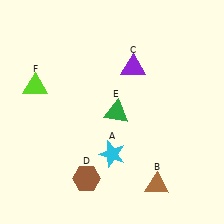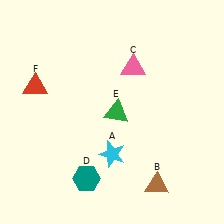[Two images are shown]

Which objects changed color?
C changed from purple to pink. D changed from brown to teal. F changed from lime to red.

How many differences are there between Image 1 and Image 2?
There are 3 differences between the two images.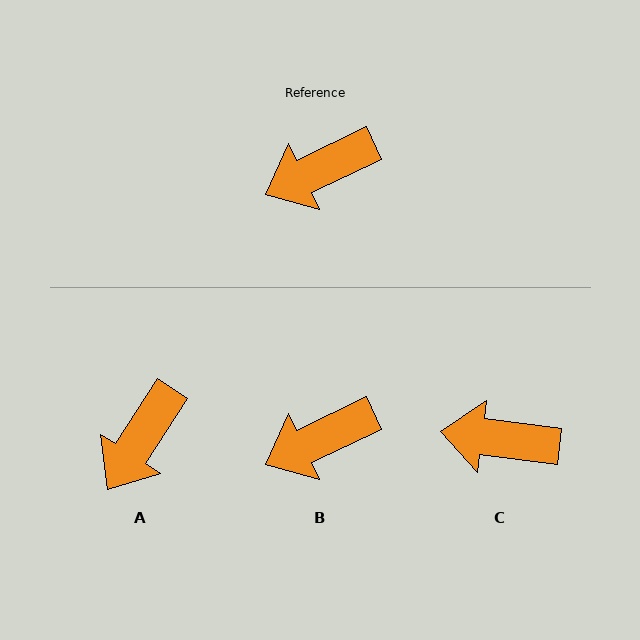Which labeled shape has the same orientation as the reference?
B.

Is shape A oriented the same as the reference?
No, it is off by about 31 degrees.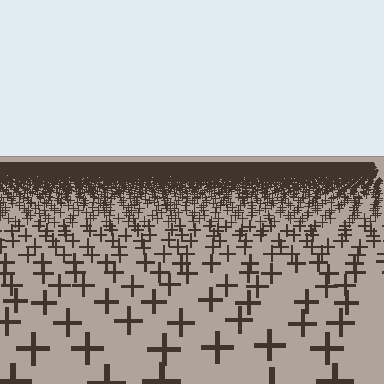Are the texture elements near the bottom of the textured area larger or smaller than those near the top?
Larger. Near the bottom, elements are closer to the viewer and appear at a bigger on-screen size.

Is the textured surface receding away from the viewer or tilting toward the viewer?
The surface is receding away from the viewer. Texture elements get smaller and denser toward the top.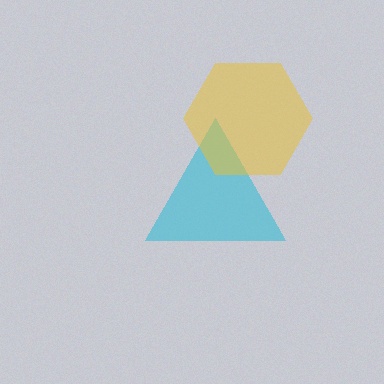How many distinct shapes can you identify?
There are 2 distinct shapes: a cyan triangle, a yellow hexagon.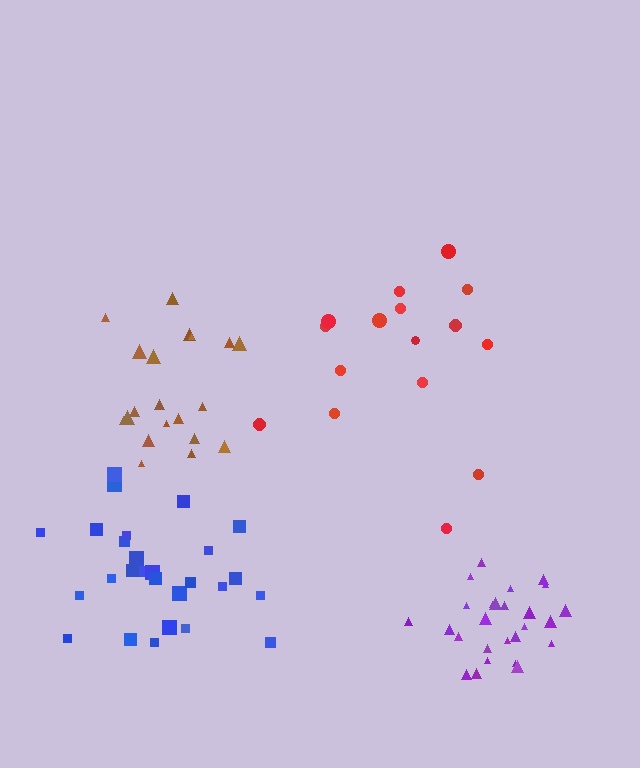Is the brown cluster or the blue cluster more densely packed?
Blue.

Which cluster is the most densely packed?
Purple.